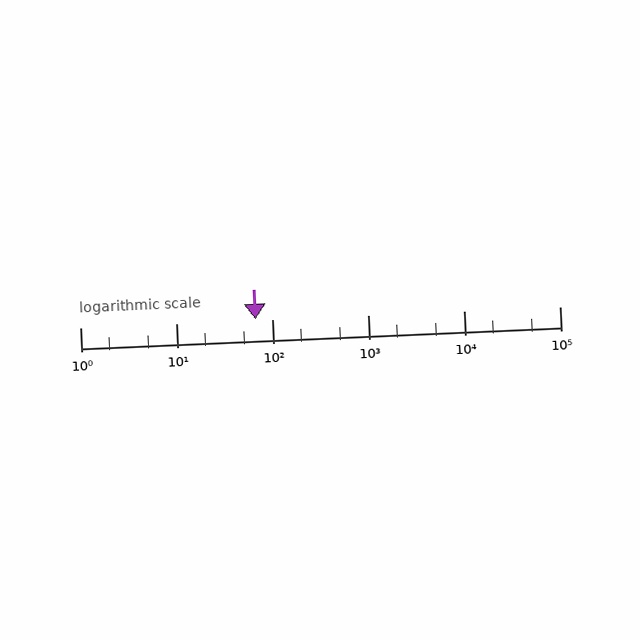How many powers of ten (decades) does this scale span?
The scale spans 5 decades, from 1 to 100000.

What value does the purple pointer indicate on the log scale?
The pointer indicates approximately 68.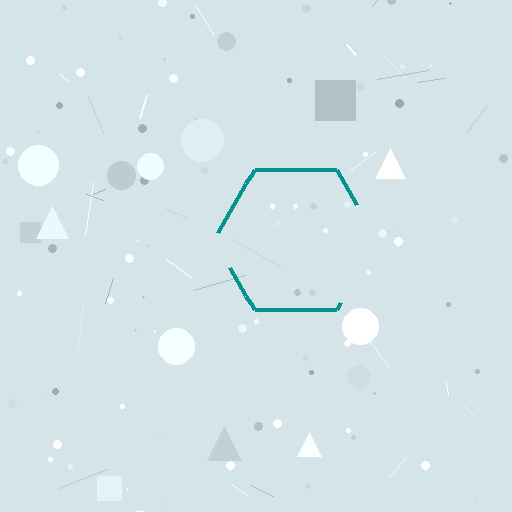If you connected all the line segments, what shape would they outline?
They would outline a hexagon.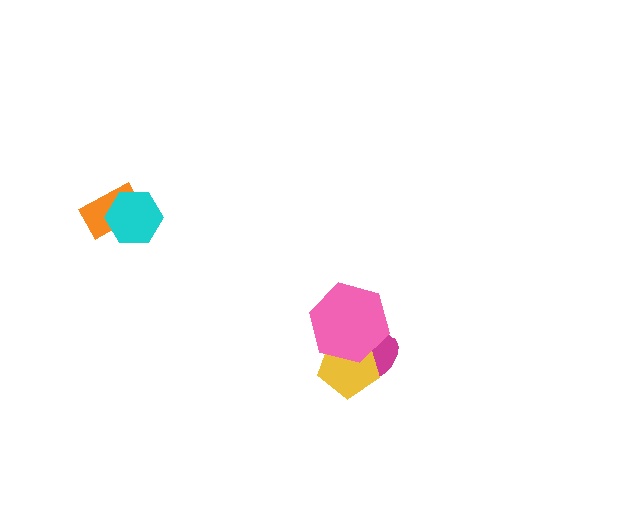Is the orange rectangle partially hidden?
Yes, it is partially covered by another shape.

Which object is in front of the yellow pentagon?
The pink hexagon is in front of the yellow pentagon.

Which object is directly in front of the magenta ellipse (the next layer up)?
The yellow pentagon is directly in front of the magenta ellipse.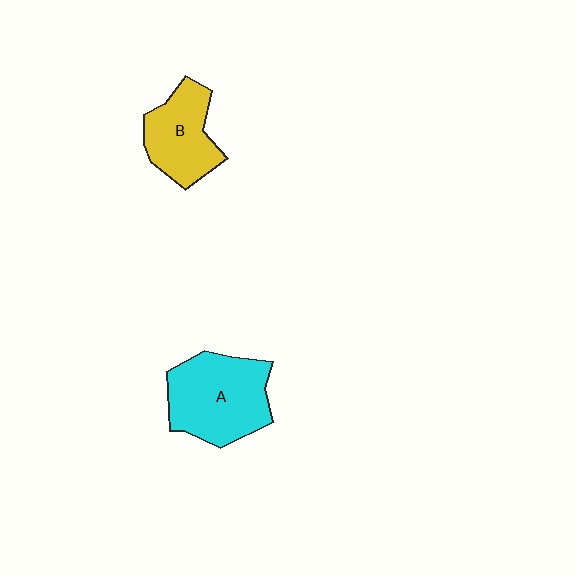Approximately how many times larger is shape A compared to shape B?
Approximately 1.4 times.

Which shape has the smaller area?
Shape B (yellow).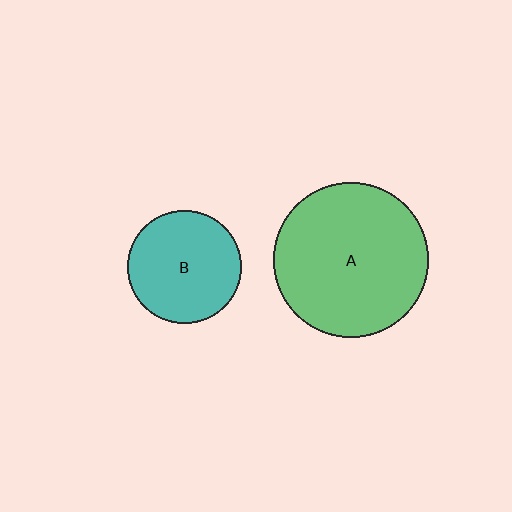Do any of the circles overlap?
No, none of the circles overlap.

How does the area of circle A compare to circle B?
Approximately 1.9 times.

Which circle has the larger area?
Circle A (green).